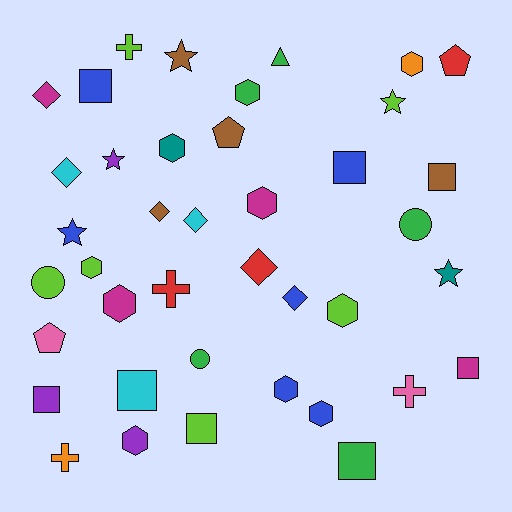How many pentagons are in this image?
There are 3 pentagons.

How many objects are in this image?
There are 40 objects.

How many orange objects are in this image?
There are 2 orange objects.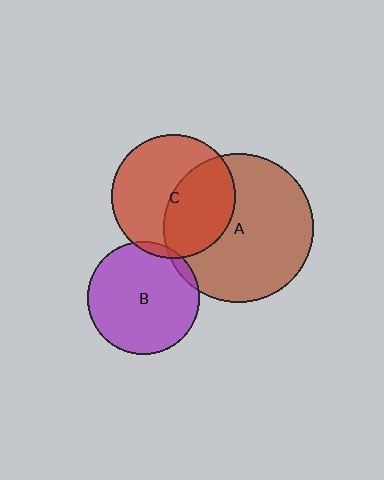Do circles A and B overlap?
Yes.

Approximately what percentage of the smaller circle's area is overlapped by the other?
Approximately 5%.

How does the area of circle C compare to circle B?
Approximately 1.2 times.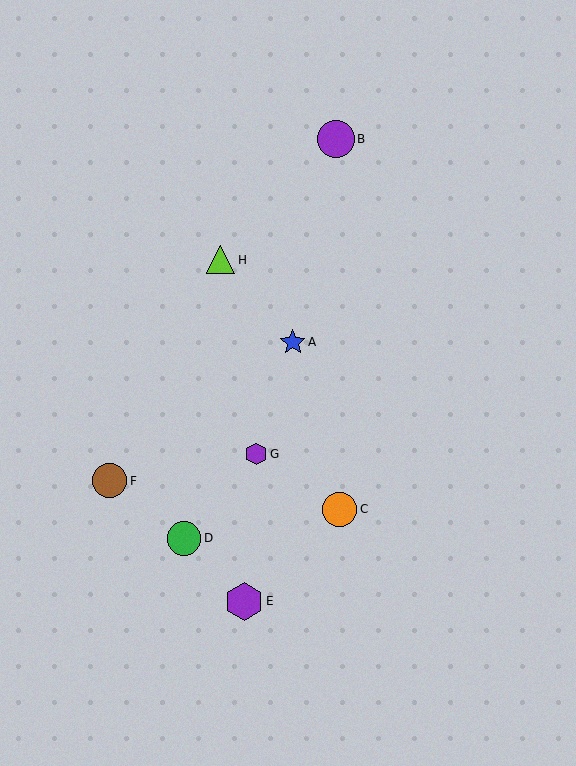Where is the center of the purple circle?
The center of the purple circle is at (336, 139).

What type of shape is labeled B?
Shape B is a purple circle.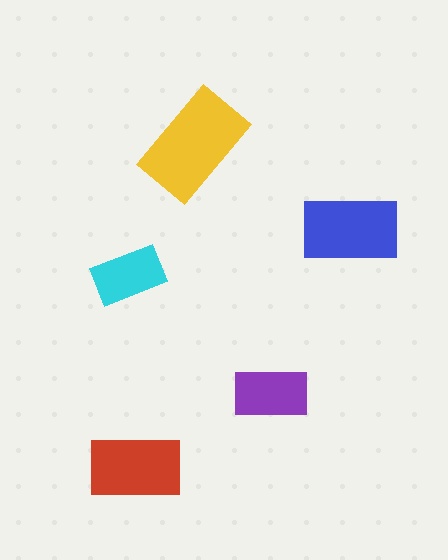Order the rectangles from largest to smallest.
the yellow one, the blue one, the red one, the purple one, the cyan one.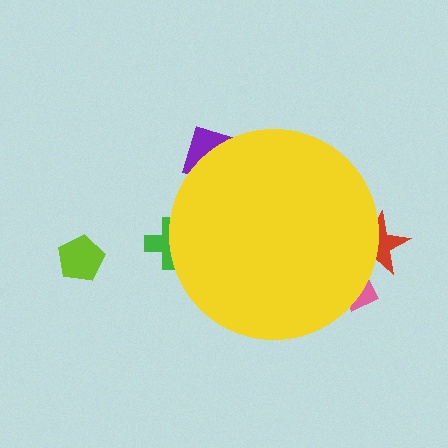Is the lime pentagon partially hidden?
No, the lime pentagon is fully visible.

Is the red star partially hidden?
Yes, the red star is partially hidden behind the yellow circle.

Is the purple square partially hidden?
Yes, the purple square is partially hidden behind the yellow circle.